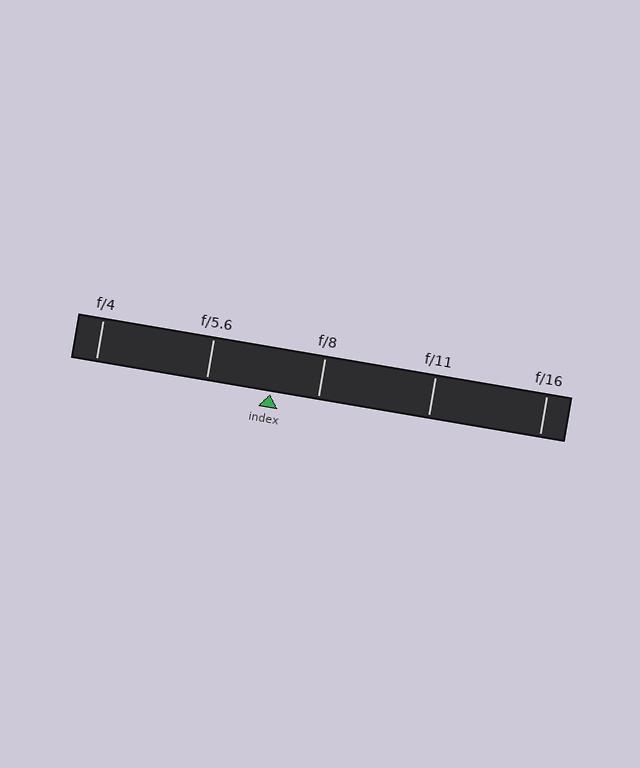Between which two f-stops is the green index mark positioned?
The index mark is between f/5.6 and f/8.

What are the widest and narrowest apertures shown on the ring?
The widest aperture shown is f/4 and the narrowest is f/16.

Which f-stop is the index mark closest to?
The index mark is closest to f/8.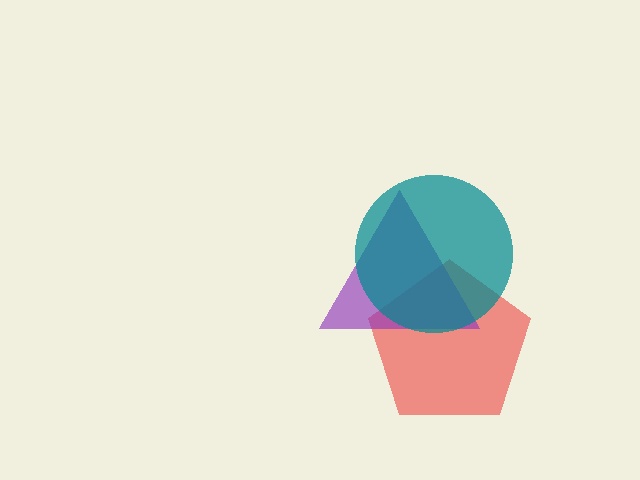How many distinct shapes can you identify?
There are 3 distinct shapes: a red pentagon, a purple triangle, a teal circle.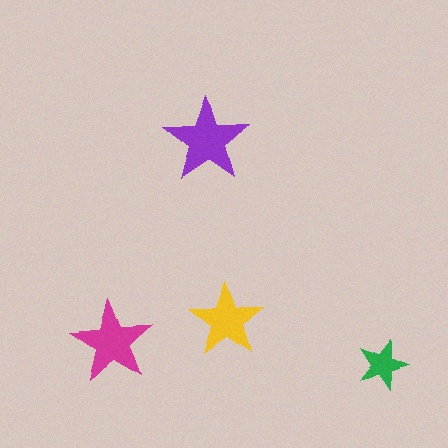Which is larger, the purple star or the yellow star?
The purple one.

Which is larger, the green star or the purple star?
The purple one.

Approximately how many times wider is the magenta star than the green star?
About 1.5 times wider.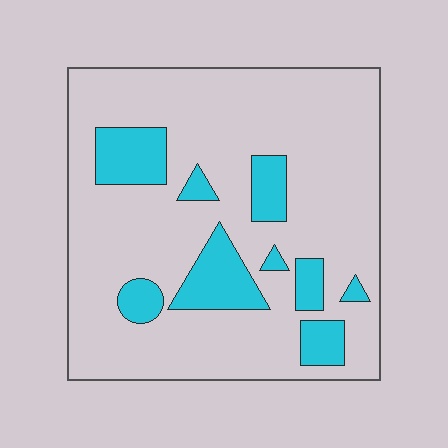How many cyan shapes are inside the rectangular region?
9.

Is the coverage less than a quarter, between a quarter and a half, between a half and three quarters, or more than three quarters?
Less than a quarter.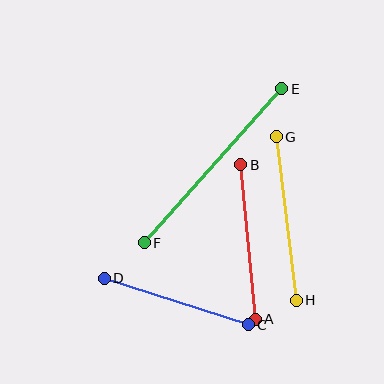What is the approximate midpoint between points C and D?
The midpoint is at approximately (176, 302) pixels.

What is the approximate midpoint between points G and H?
The midpoint is at approximately (286, 218) pixels.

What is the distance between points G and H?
The distance is approximately 165 pixels.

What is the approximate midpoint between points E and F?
The midpoint is at approximately (213, 166) pixels.